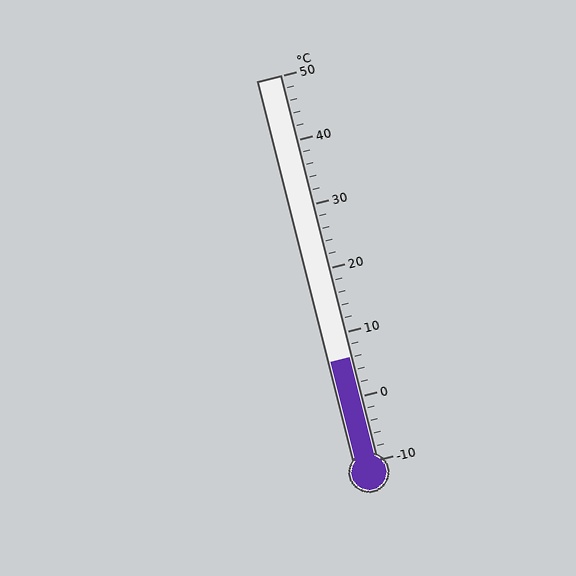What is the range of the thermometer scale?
The thermometer scale ranges from -10°C to 50°C.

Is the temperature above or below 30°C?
The temperature is below 30°C.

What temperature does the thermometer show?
The thermometer shows approximately 6°C.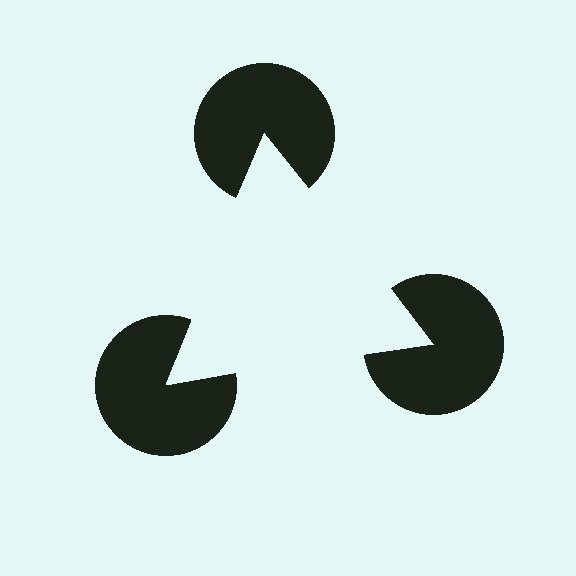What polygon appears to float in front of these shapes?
An illusory triangle — its edges are inferred from the aligned wedge cuts in the pac-man discs, not physically drawn.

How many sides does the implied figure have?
3 sides.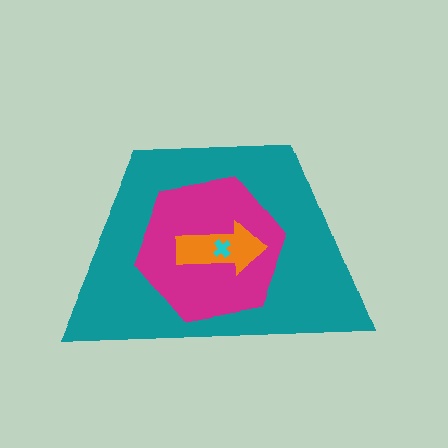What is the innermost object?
The cyan cross.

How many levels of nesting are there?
4.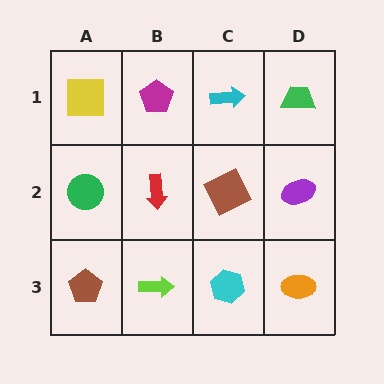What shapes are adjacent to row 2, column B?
A magenta pentagon (row 1, column B), a lime arrow (row 3, column B), a green circle (row 2, column A), a brown square (row 2, column C).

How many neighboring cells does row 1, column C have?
3.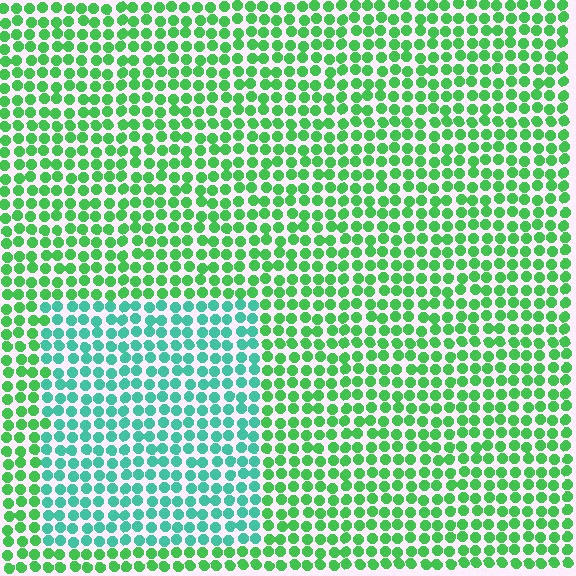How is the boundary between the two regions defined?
The boundary is defined purely by a slight shift in hue (about 39 degrees). Spacing, size, and orientation are identical on both sides.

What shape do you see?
I see a rectangle.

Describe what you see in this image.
The image is filled with small green elements in a uniform arrangement. A rectangle-shaped region is visible where the elements are tinted to a slightly different hue, forming a subtle color boundary.